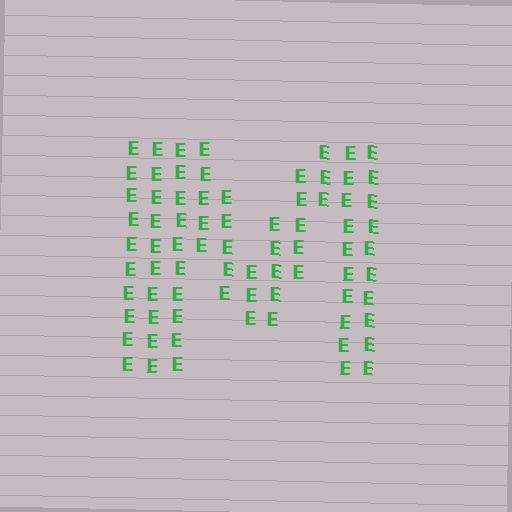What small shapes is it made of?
It is made of small letter E's.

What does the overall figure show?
The overall figure shows the letter M.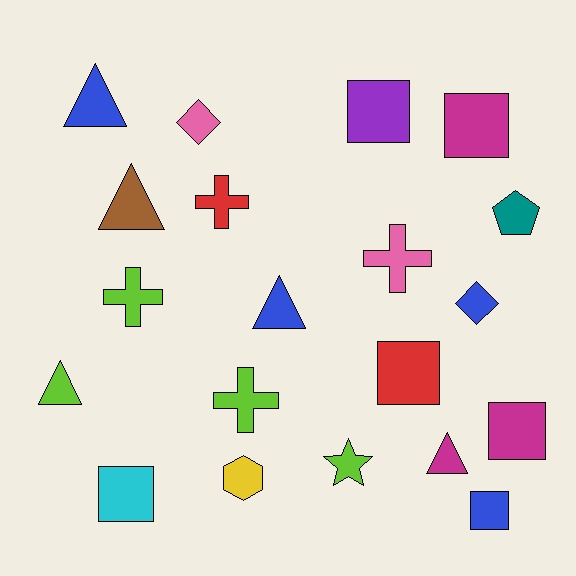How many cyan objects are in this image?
There is 1 cyan object.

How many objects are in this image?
There are 20 objects.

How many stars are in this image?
There is 1 star.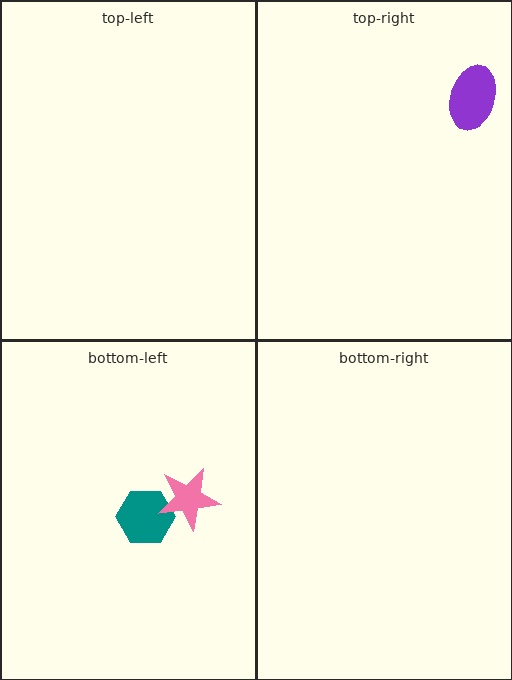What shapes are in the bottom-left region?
The teal hexagon, the pink star.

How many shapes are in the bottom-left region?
2.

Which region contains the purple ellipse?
The top-right region.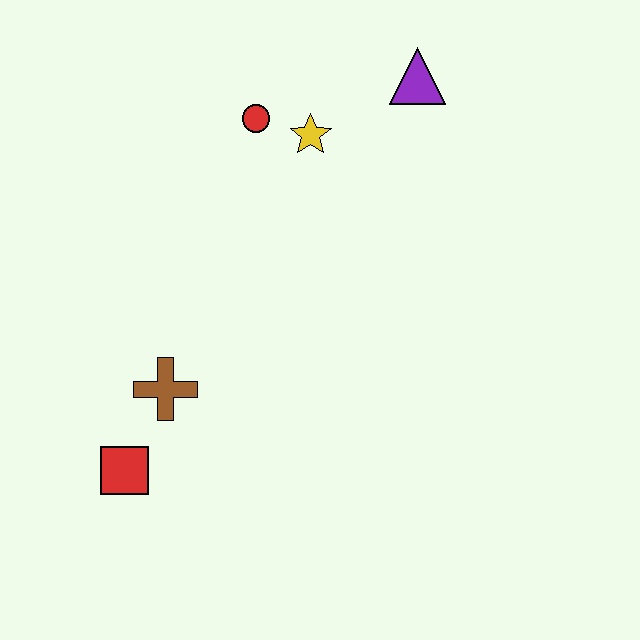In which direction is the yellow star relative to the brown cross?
The yellow star is above the brown cross.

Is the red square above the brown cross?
No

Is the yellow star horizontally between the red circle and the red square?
No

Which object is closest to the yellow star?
The red circle is closest to the yellow star.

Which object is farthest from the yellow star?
The red square is farthest from the yellow star.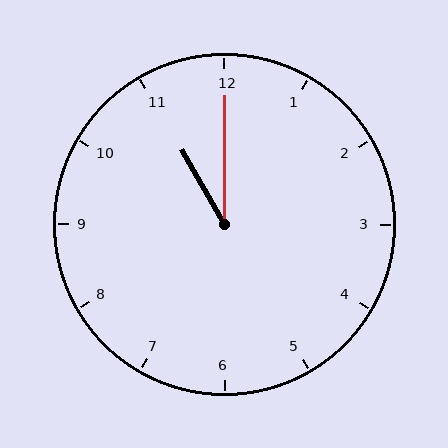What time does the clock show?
11:00.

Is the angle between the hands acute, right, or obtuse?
It is acute.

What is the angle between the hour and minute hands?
Approximately 30 degrees.